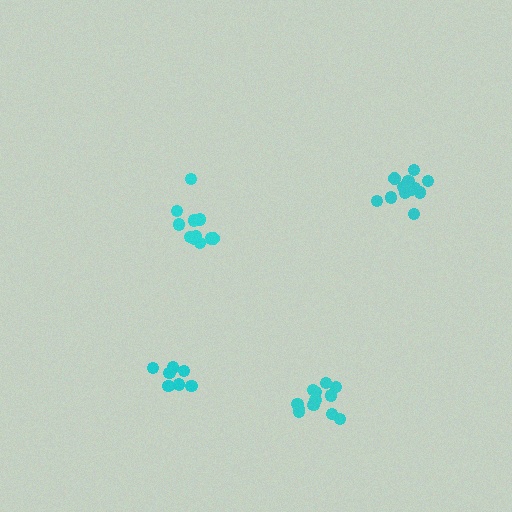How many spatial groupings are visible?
There are 4 spatial groupings.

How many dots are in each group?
Group 1: 7 dots, Group 2: 13 dots, Group 3: 12 dots, Group 4: 11 dots (43 total).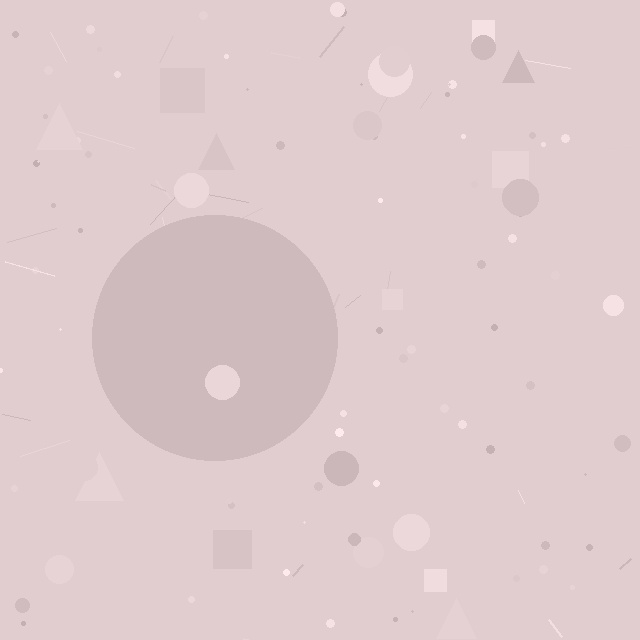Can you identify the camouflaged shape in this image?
The camouflaged shape is a circle.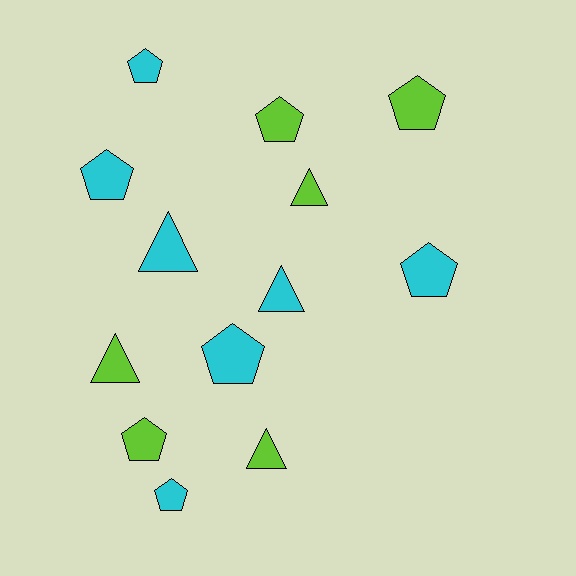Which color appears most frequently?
Cyan, with 7 objects.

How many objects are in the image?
There are 13 objects.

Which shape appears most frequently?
Pentagon, with 8 objects.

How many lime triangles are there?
There are 3 lime triangles.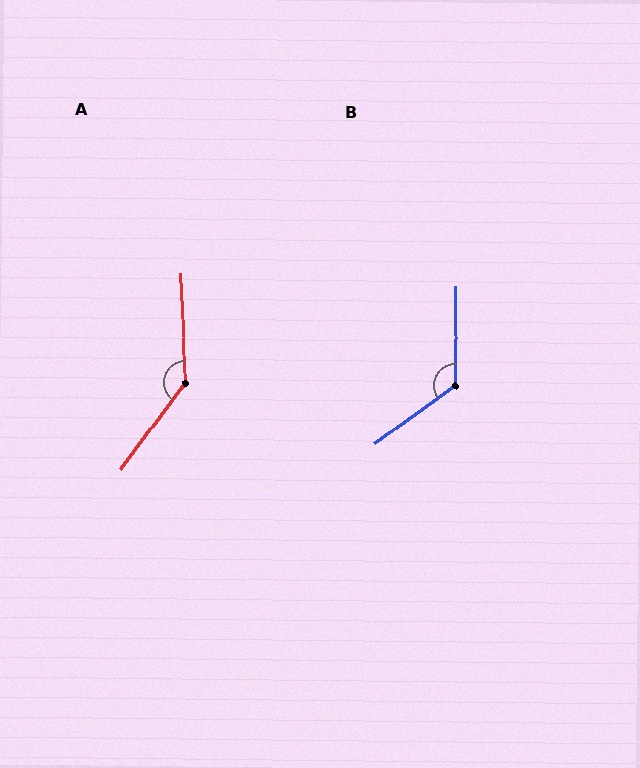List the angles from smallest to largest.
B (126°), A (141°).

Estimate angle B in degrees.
Approximately 126 degrees.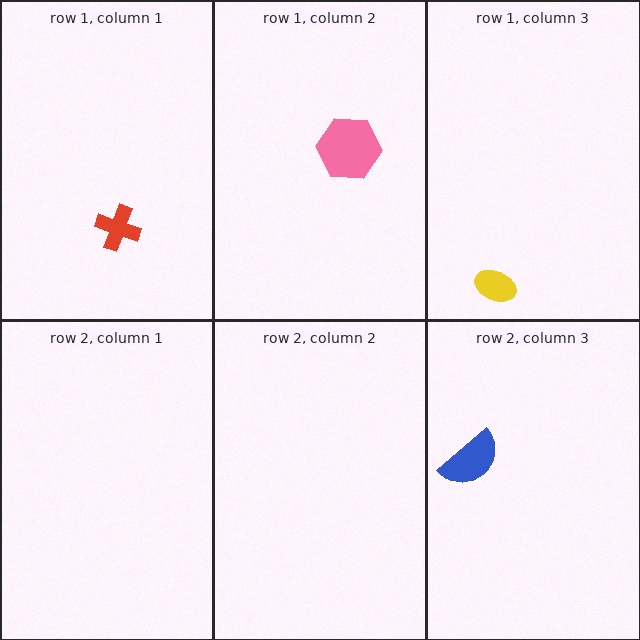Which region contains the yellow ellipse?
The row 1, column 3 region.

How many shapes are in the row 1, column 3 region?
1.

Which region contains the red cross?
The row 1, column 1 region.